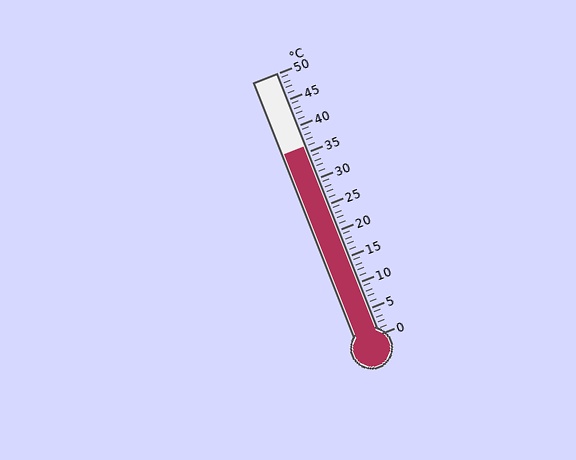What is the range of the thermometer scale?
The thermometer scale ranges from 0°C to 50°C.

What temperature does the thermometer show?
The thermometer shows approximately 36°C.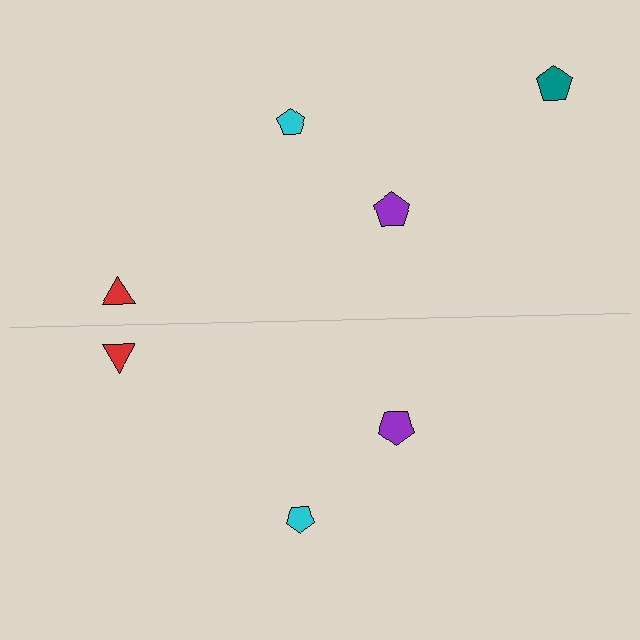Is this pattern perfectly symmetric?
No, the pattern is not perfectly symmetric. A teal pentagon is missing from the bottom side.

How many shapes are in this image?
There are 7 shapes in this image.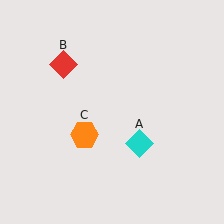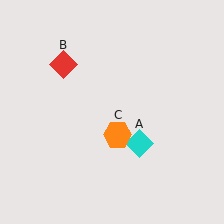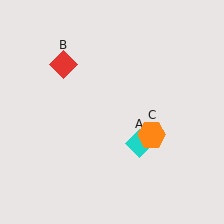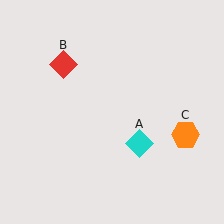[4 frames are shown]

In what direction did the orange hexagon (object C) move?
The orange hexagon (object C) moved right.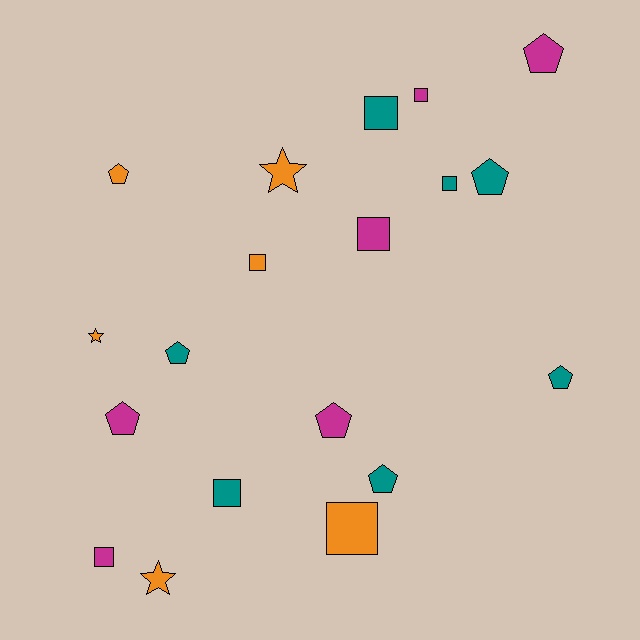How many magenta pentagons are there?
There are 3 magenta pentagons.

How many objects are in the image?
There are 19 objects.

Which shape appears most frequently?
Square, with 8 objects.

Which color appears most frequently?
Teal, with 7 objects.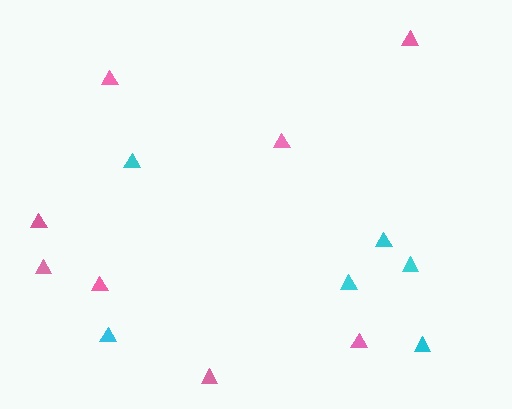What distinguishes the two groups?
There are 2 groups: one group of cyan triangles (6) and one group of pink triangles (8).